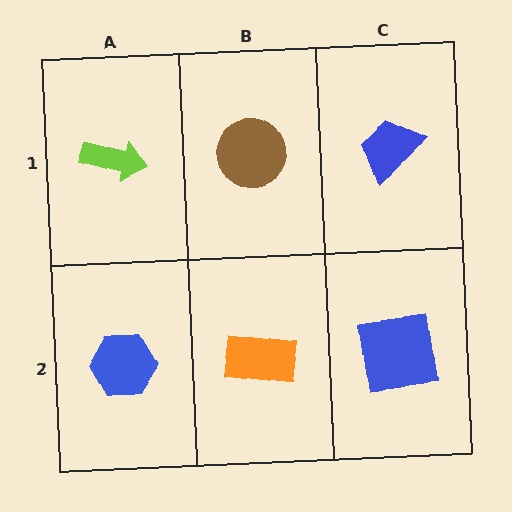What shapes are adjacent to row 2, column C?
A blue trapezoid (row 1, column C), an orange rectangle (row 2, column B).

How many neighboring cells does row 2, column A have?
2.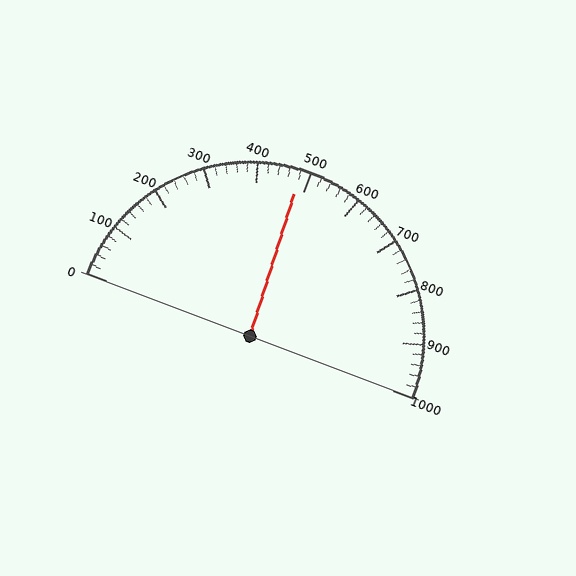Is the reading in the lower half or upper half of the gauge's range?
The reading is in the lower half of the range (0 to 1000).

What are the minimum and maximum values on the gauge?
The gauge ranges from 0 to 1000.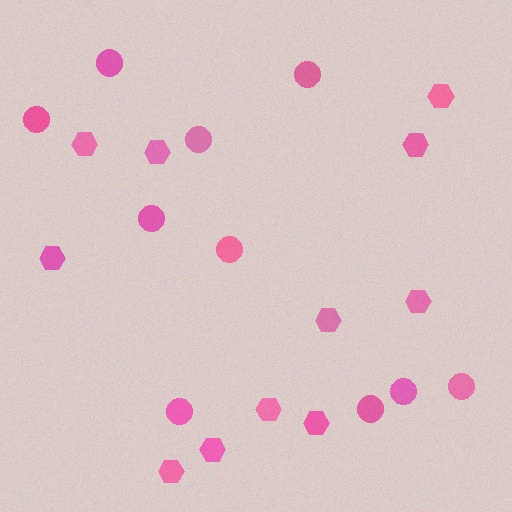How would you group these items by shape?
There are 2 groups: one group of hexagons (11) and one group of circles (10).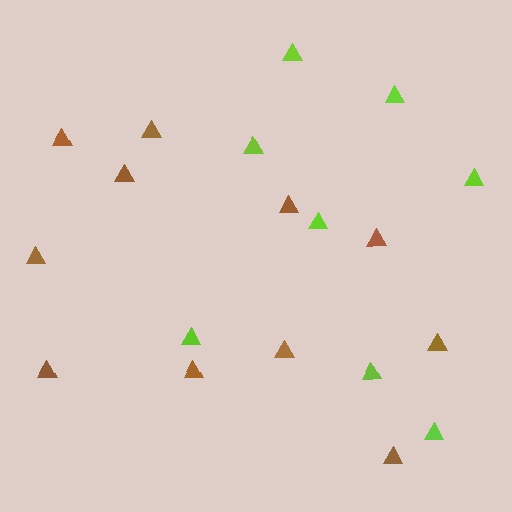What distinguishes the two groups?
There are 2 groups: one group of lime triangles (8) and one group of brown triangles (11).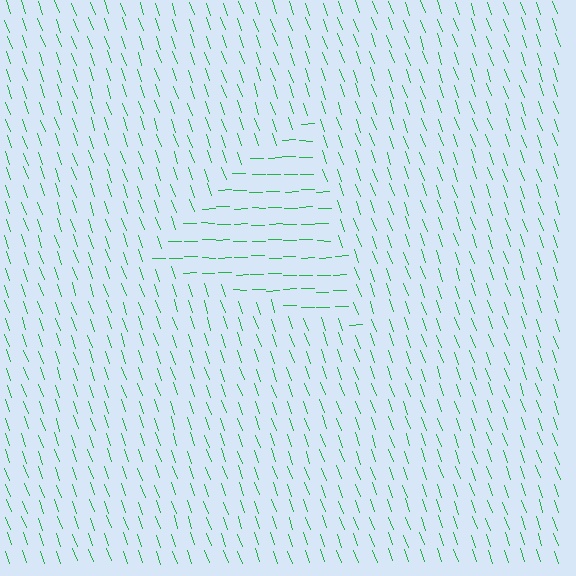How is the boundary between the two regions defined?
The boundary is defined purely by a change in line orientation (approximately 71 degrees difference). All lines are the same color and thickness.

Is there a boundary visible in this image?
Yes, there is a texture boundary formed by a change in line orientation.